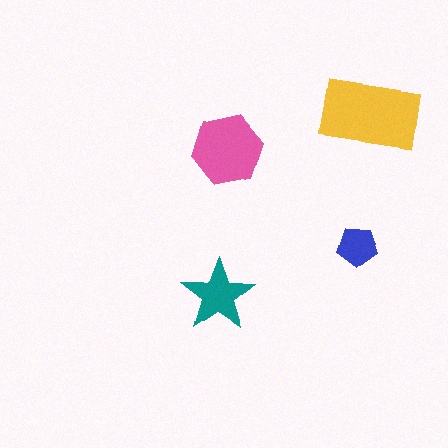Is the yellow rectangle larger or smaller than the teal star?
Larger.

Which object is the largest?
The yellow rectangle.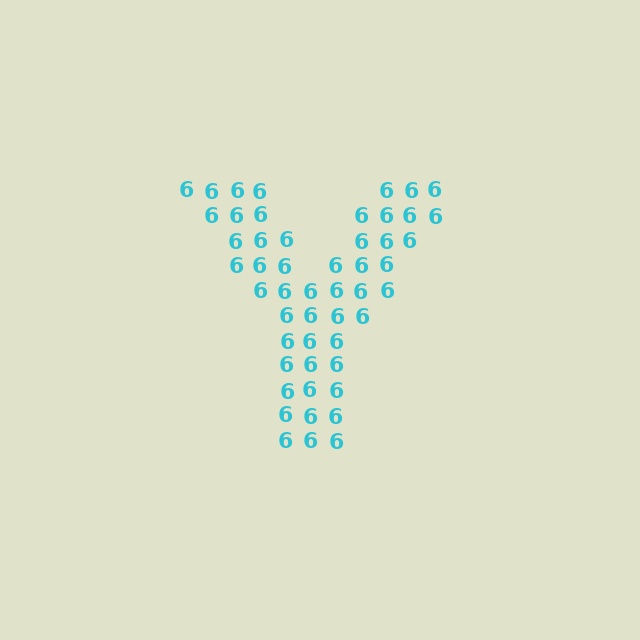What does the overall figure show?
The overall figure shows the letter Y.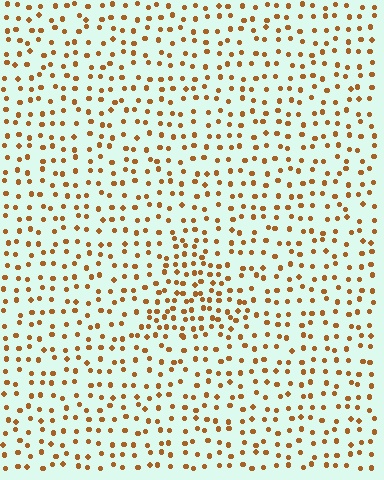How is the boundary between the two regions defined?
The boundary is defined by a change in element density (approximately 1.7x ratio). All elements are the same color, size, and shape.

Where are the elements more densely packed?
The elements are more densely packed inside the triangle boundary.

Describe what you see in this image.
The image contains small brown elements arranged at two different densities. A triangle-shaped region is visible where the elements are more densely packed than the surrounding area.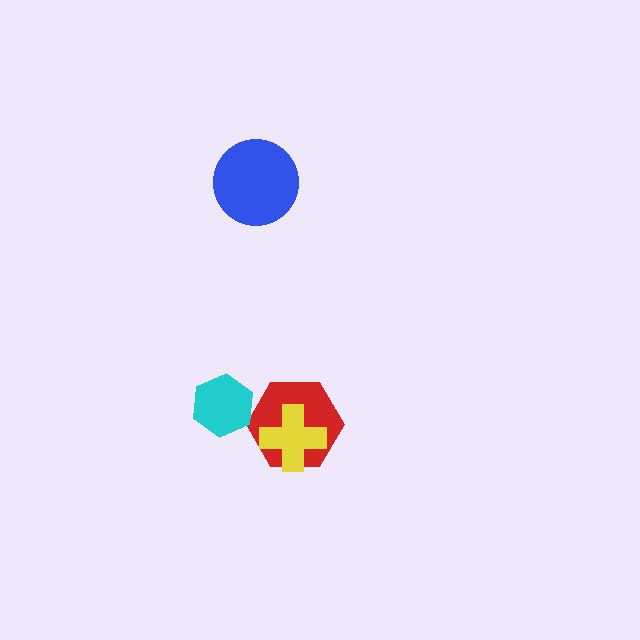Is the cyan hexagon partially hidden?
No, no other shape covers it.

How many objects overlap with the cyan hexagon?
0 objects overlap with the cyan hexagon.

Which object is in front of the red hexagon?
The yellow cross is in front of the red hexagon.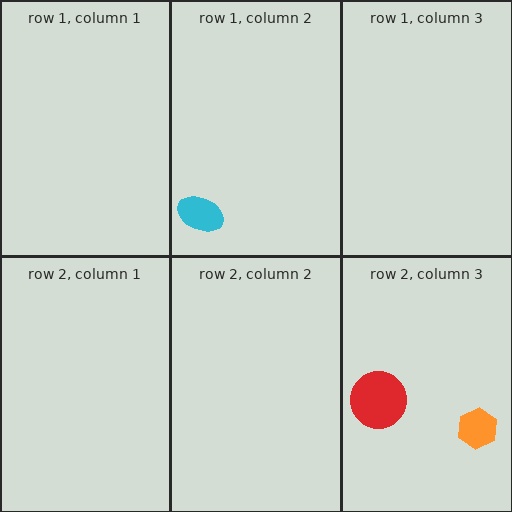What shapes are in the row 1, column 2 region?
The cyan ellipse.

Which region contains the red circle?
The row 2, column 3 region.